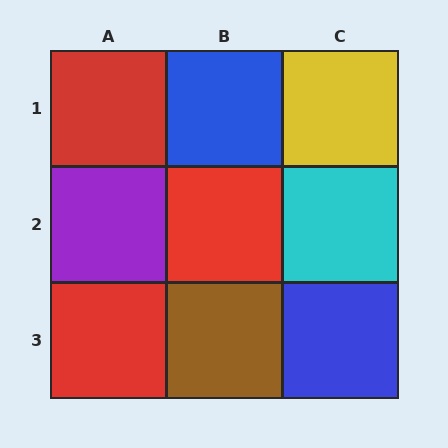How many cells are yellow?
1 cell is yellow.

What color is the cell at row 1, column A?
Red.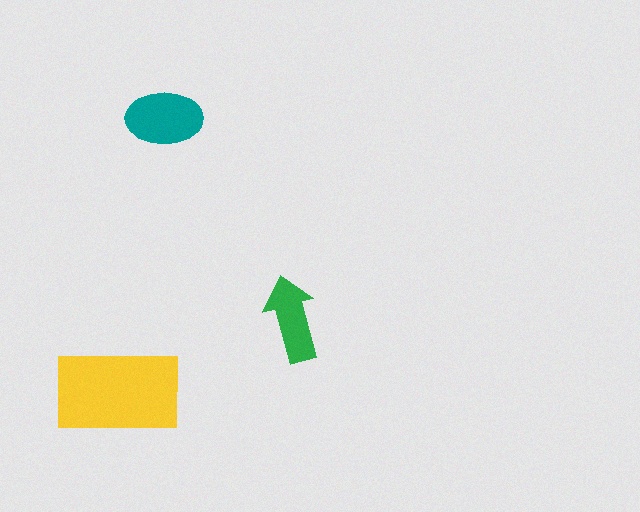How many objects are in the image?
There are 3 objects in the image.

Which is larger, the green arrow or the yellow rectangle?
The yellow rectangle.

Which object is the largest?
The yellow rectangle.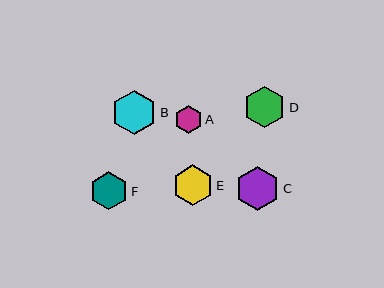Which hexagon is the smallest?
Hexagon A is the smallest with a size of approximately 28 pixels.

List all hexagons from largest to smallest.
From largest to smallest: B, C, D, E, F, A.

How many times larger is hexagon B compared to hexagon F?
Hexagon B is approximately 1.2 times the size of hexagon F.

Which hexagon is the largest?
Hexagon B is the largest with a size of approximately 45 pixels.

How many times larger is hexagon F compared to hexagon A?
Hexagon F is approximately 1.4 times the size of hexagon A.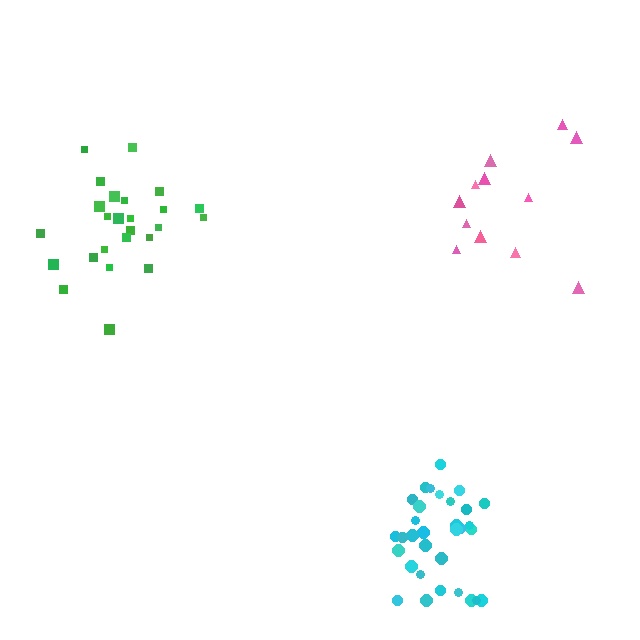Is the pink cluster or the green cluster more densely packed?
Green.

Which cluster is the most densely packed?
Cyan.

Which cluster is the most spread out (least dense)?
Pink.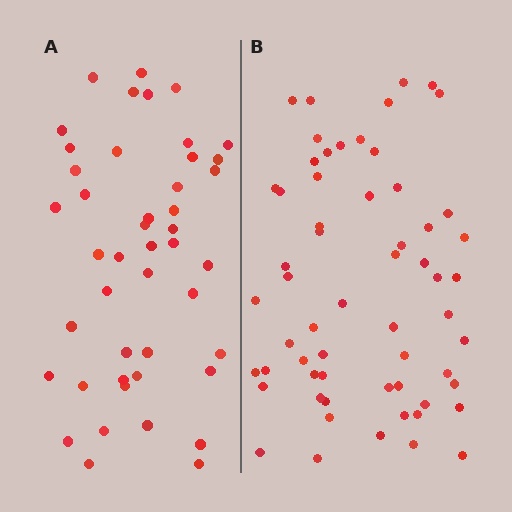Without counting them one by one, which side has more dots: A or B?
Region B (the right region) has more dots.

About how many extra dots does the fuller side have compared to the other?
Region B has approximately 15 more dots than region A.